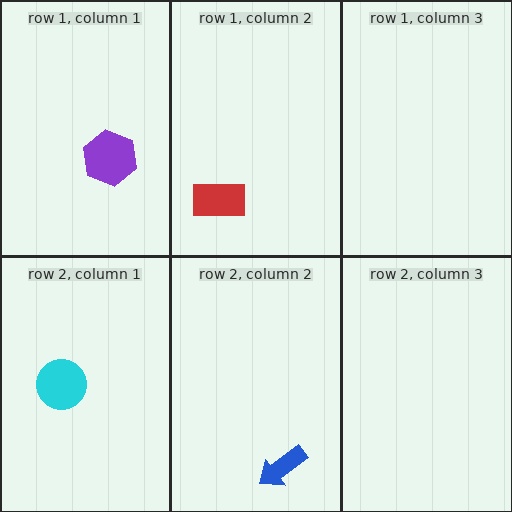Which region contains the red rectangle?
The row 1, column 2 region.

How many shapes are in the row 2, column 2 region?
1.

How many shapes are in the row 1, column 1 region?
1.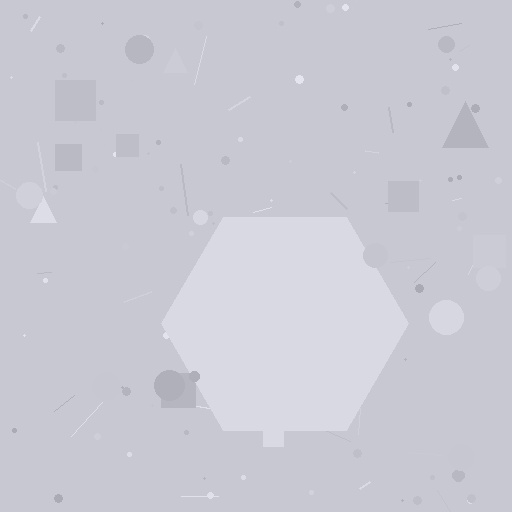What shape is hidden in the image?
A hexagon is hidden in the image.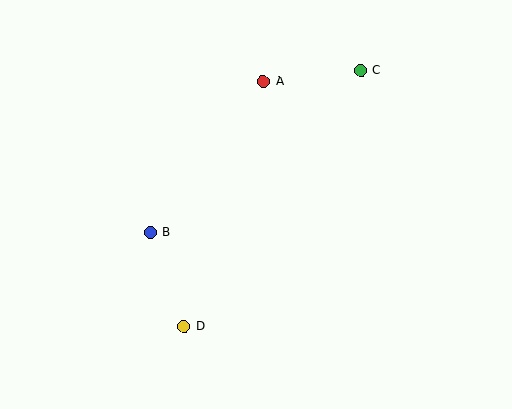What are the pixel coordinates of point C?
Point C is at (361, 70).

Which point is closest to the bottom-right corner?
Point D is closest to the bottom-right corner.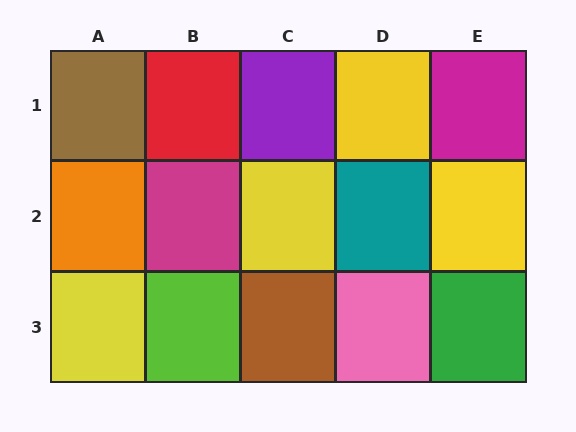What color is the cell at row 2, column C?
Yellow.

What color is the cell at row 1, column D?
Yellow.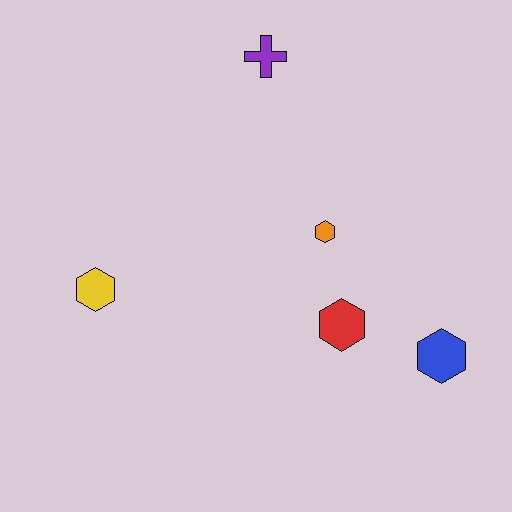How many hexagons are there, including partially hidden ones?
There are 4 hexagons.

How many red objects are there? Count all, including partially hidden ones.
There is 1 red object.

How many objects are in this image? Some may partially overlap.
There are 5 objects.